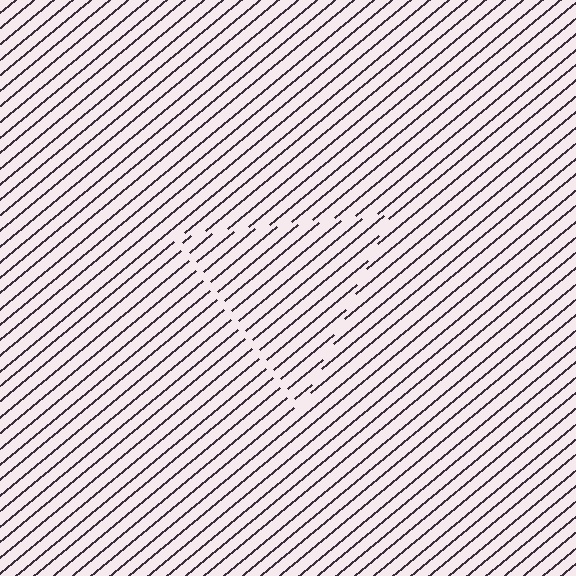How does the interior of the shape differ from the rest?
The interior of the shape contains the same grating, shifted by half a period — the contour is defined by the phase discontinuity where line-ends from the inner and outer gratings abut.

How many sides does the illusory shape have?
3 sides — the line-ends trace a triangle.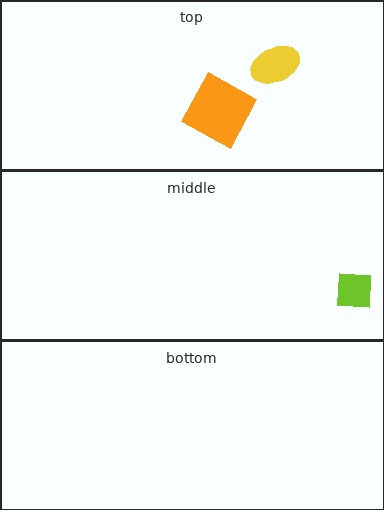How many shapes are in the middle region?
1.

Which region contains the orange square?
The top region.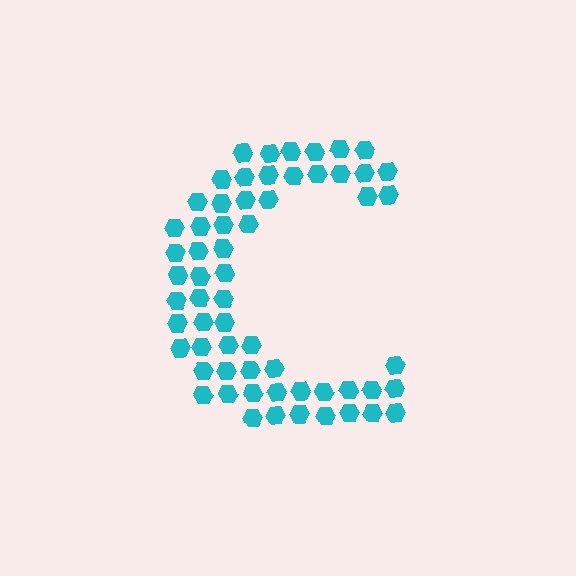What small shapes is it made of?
It is made of small hexagons.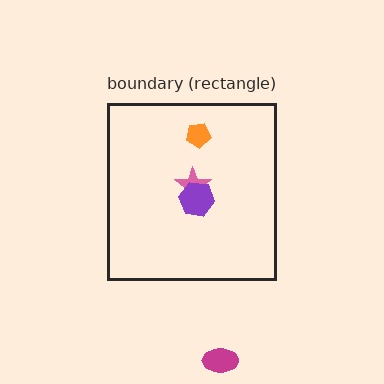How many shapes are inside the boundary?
3 inside, 1 outside.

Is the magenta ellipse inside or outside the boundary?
Outside.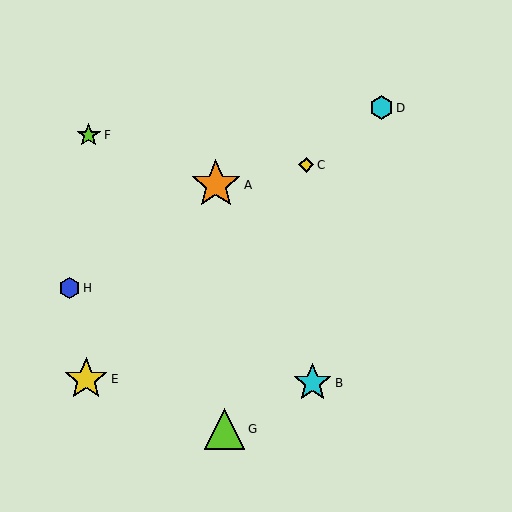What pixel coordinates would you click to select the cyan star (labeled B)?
Click at (312, 383) to select the cyan star B.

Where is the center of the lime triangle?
The center of the lime triangle is at (225, 429).